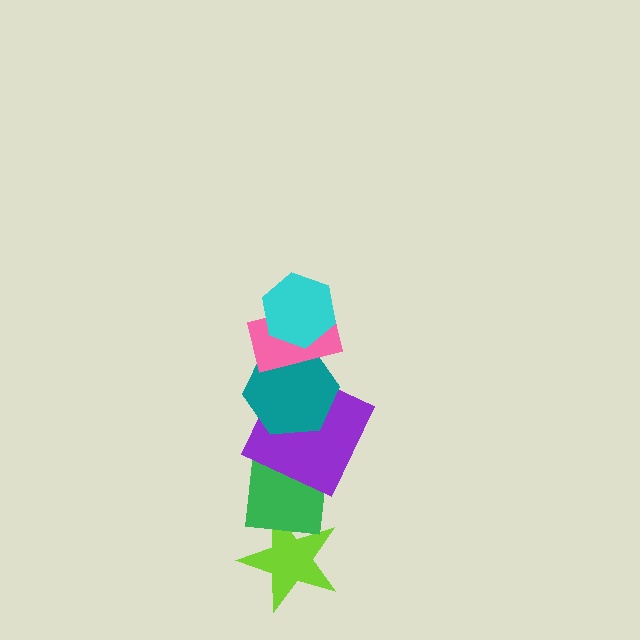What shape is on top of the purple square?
The teal hexagon is on top of the purple square.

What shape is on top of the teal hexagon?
The pink rectangle is on top of the teal hexagon.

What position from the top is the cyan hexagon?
The cyan hexagon is 1st from the top.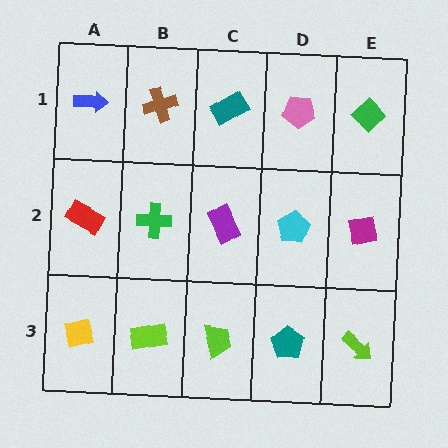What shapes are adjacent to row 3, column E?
A magenta square (row 2, column E), a teal pentagon (row 3, column D).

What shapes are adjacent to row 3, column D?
A cyan pentagon (row 2, column D), a lime trapezoid (row 3, column C), a lime arrow (row 3, column E).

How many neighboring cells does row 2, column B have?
4.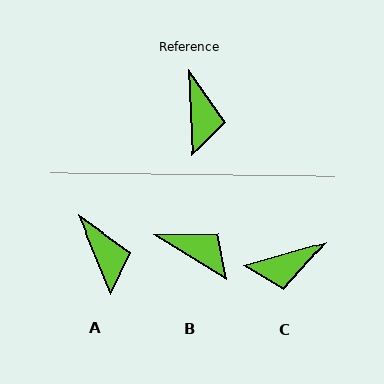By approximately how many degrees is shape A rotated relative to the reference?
Approximately 20 degrees counter-clockwise.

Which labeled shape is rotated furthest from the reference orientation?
C, about 76 degrees away.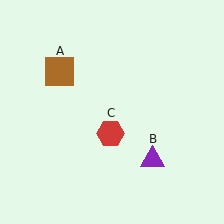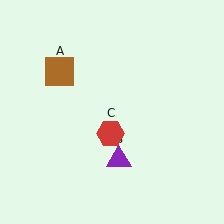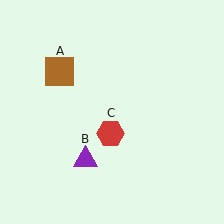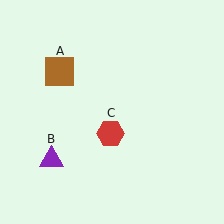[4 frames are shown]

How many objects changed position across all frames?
1 object changed position: purple triangle (object B).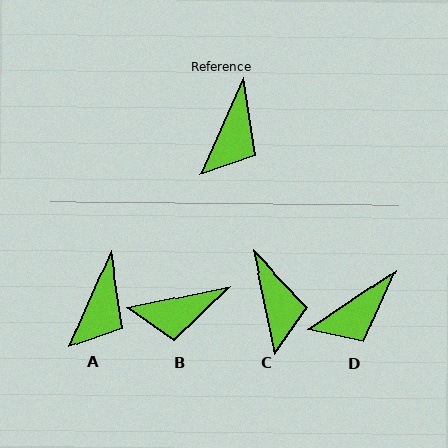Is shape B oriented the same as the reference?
No, it is off by about 54 degrees.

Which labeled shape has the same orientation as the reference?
A.